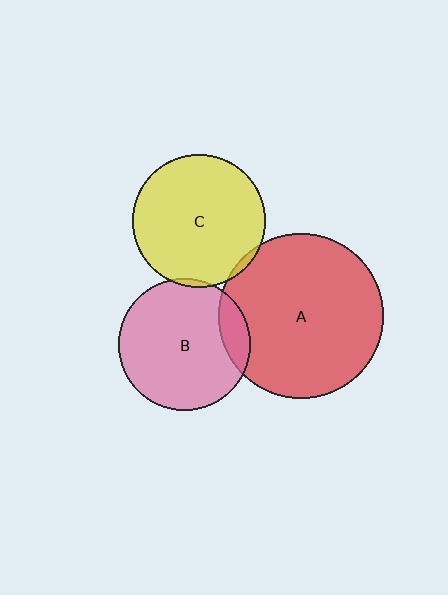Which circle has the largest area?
Circle A (red).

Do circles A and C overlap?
Yes.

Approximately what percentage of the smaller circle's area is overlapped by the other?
Approximately 5%.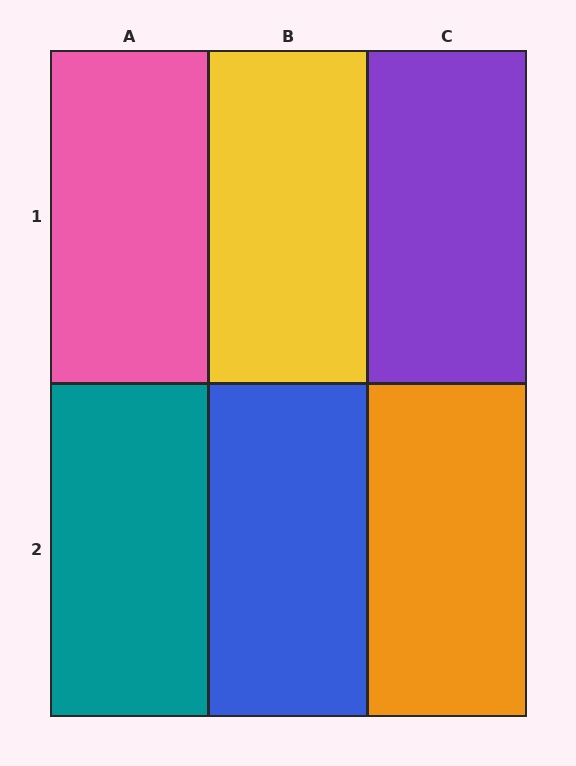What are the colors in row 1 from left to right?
Pink, yellow, purple.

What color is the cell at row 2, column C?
Orange.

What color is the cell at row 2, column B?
Blue.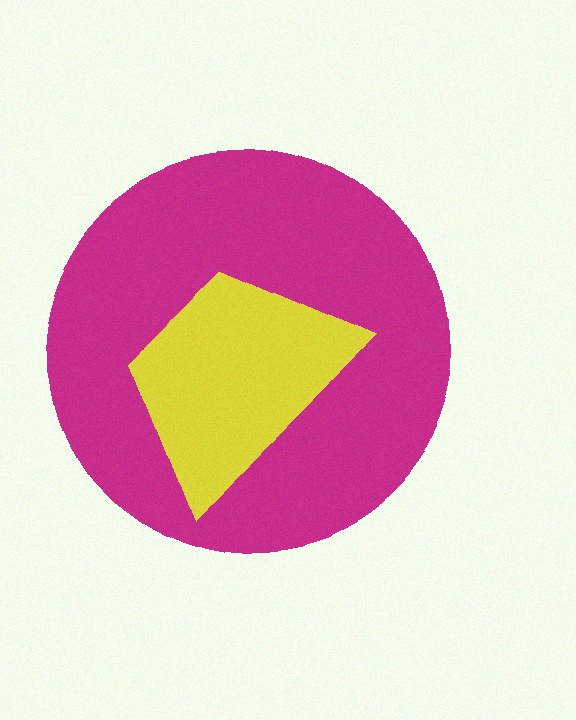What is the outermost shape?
The magenta circle.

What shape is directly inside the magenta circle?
The yellow trapezoid.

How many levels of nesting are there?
2.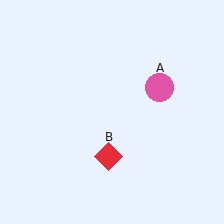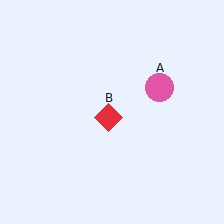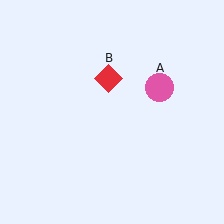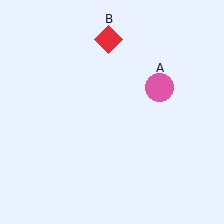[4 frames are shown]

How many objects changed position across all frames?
1 object changed position: red diamond (object B).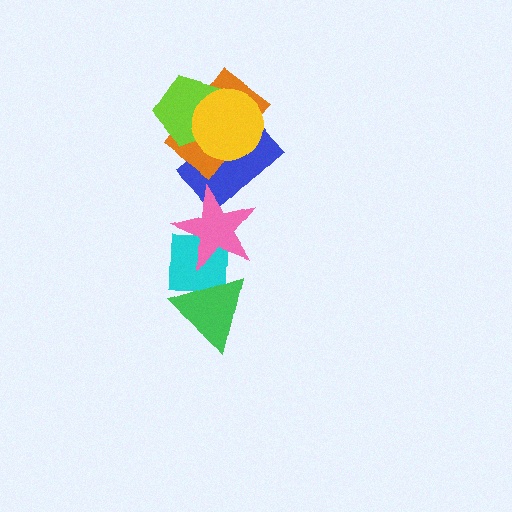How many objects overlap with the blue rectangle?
4 objects overlap with the blue rectangle.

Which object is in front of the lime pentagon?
The yellow circle is in front of the lime pentagon.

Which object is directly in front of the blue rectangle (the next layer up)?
The orange rectangle is directly in front of the blue rectangle.